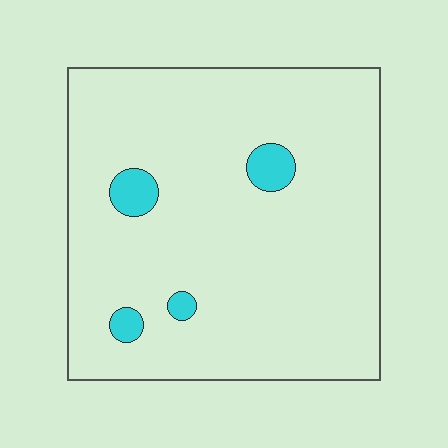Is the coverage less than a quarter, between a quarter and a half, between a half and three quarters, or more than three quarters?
Less than a quarter.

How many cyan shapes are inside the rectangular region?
4.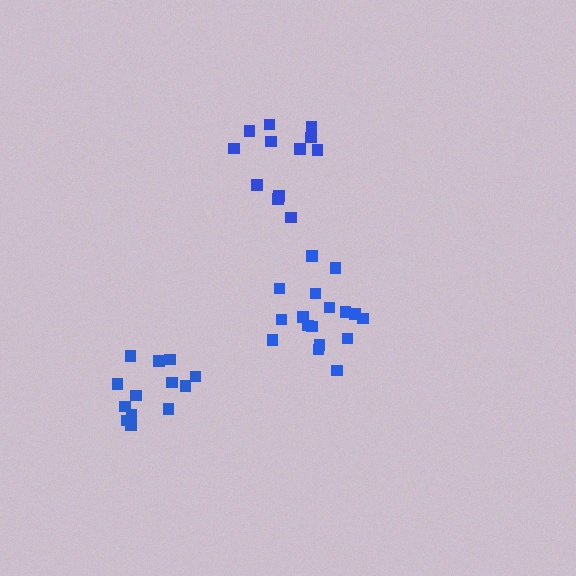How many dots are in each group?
Group 1: 17 dots, Group 2: 13 dots, Group 3: 12 dots (42 total).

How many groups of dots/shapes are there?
There are 3 groups.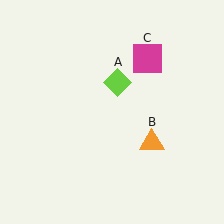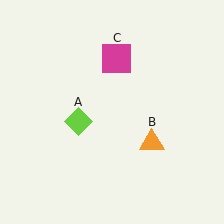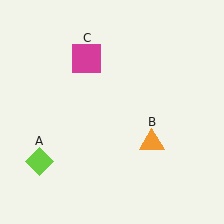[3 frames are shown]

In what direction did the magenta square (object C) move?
The magenta square (object C) moved left.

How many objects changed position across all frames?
2 objects changed position: lime diamond (object A), magenta square (object C).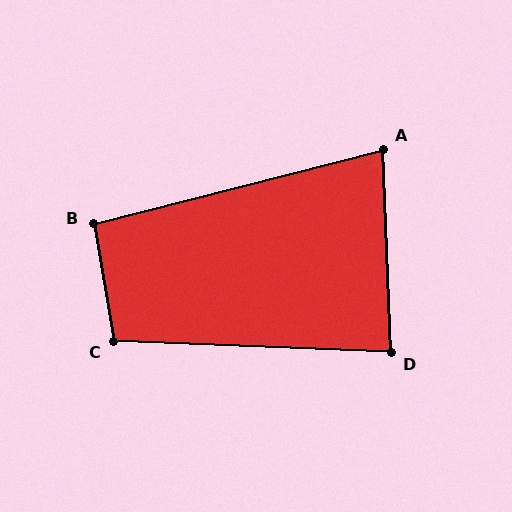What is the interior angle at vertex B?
Approximately 94 degrees (approximately right).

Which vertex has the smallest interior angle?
A, at approximately 78 degrees.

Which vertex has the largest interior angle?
C, at approximately 102 degrees.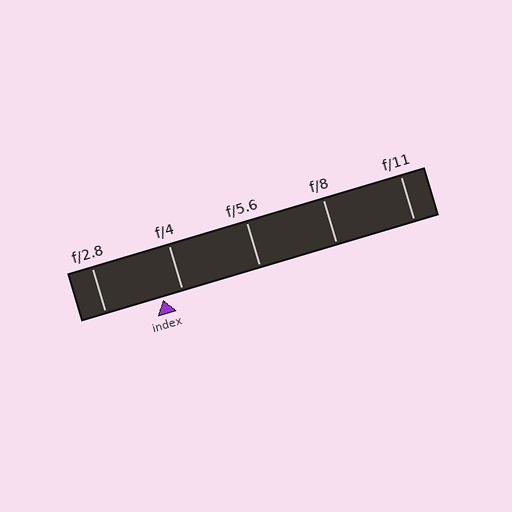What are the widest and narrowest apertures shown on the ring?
The widest aperture shown is f/2.8 and the narrowest is f/11.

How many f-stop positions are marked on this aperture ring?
There are 5 f-stop positions marked.